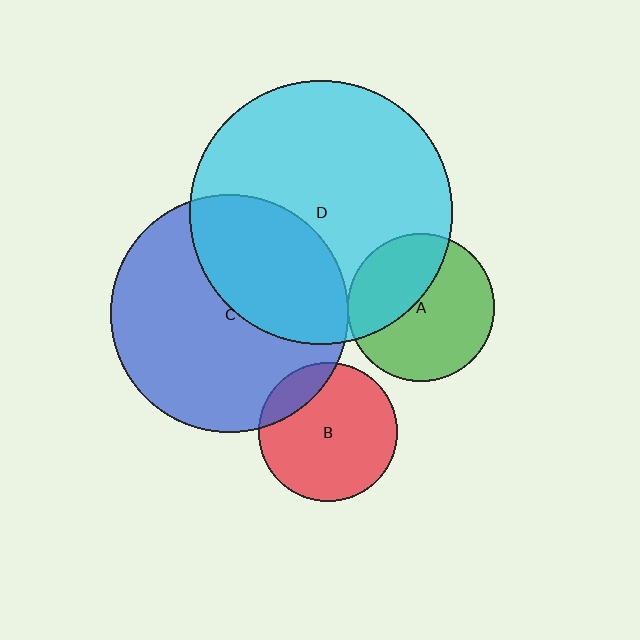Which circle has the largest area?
Circle D (cyan).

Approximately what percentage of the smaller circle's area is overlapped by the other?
Approximately 5%.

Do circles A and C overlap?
Yes.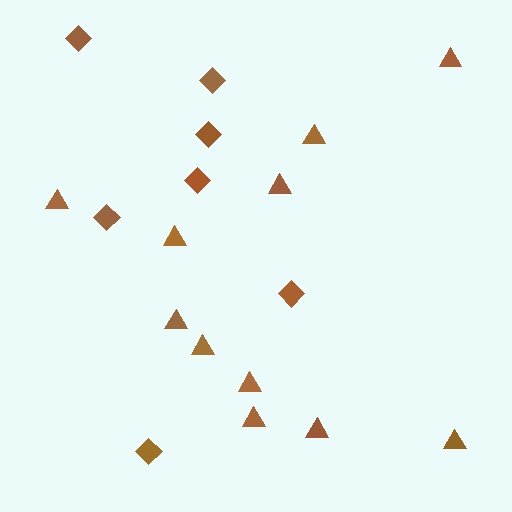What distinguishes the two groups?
There are 2 groups: one group of triangles (11) and one group of diamonds (7).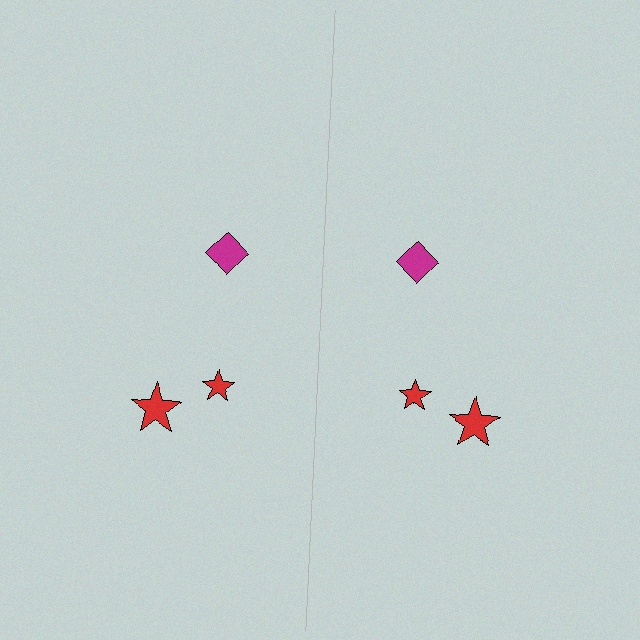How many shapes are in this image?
There are 6 shapes in this image.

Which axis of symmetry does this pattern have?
The pattern has a vertical axis of symmetry running through the center of the image.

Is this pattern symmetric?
Yes, this pattern has bilateral (reflection) symmetry.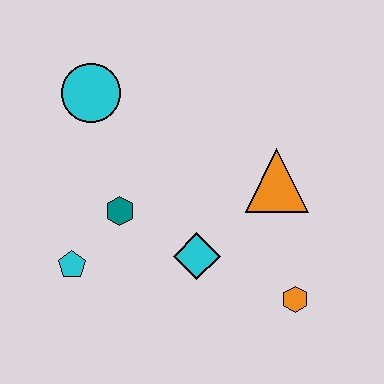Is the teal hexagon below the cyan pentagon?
No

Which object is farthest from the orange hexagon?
The cyan circle is farthest from the orange hexagon.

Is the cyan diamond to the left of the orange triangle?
Yes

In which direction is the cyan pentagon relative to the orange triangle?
The cyan pentagon is to the left of the orange triangle.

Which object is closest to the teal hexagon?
The cyan pentagon is closest to the teal hexagon.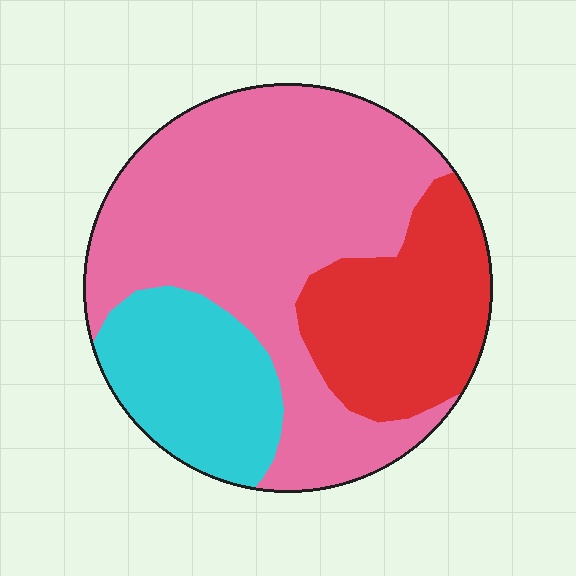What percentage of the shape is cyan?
Cyan takes up about one fifth (1/5) of the shape.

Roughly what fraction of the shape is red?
Red covers roughly 25% of the shape.